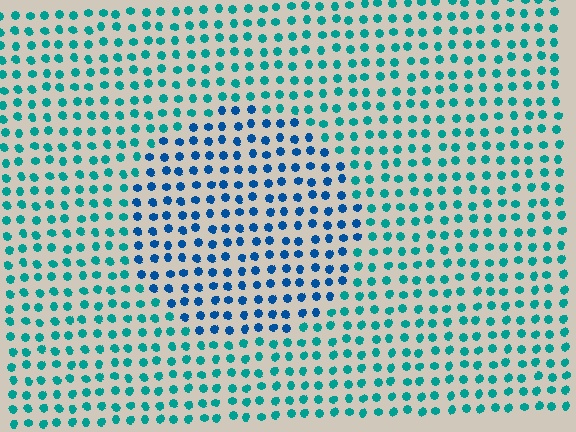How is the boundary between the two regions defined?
The boundary is defined purely by a slight shift in hue (about 34 degrees). Spacing, size, and orientation are identical on both sides.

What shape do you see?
I see a circle.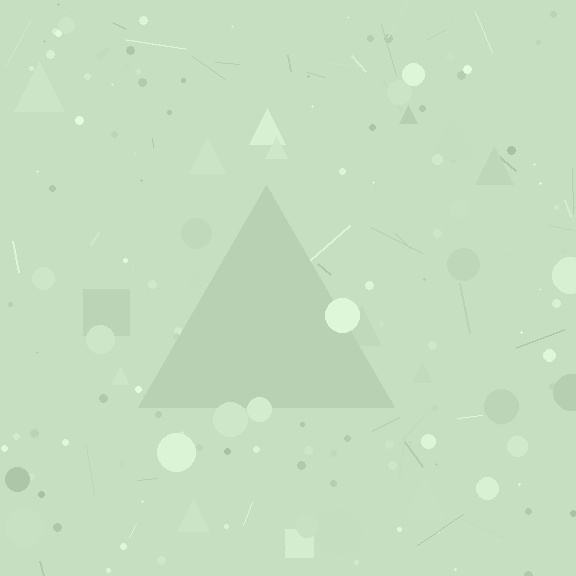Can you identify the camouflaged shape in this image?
The camouflaged shape is a triangle.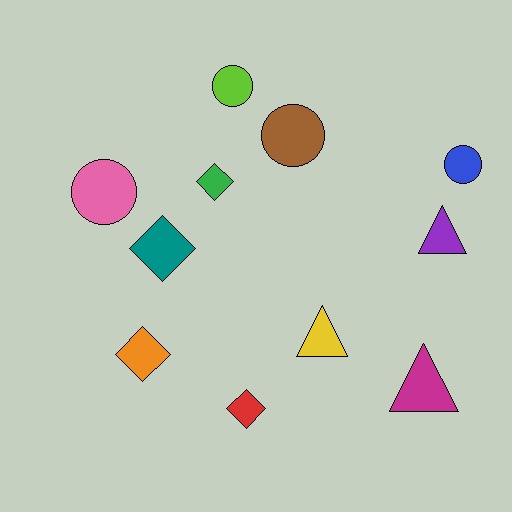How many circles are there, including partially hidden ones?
There are 4 circles.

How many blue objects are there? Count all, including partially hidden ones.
There is 1 blue object.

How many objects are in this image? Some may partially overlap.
There are 11 objects.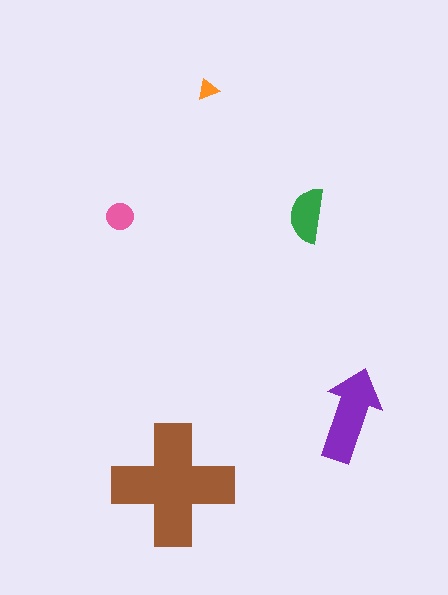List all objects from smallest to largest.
The orange triangle, the pink circle, the green semicircle, the purple arrow, the brown cross.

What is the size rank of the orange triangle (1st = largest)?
5th.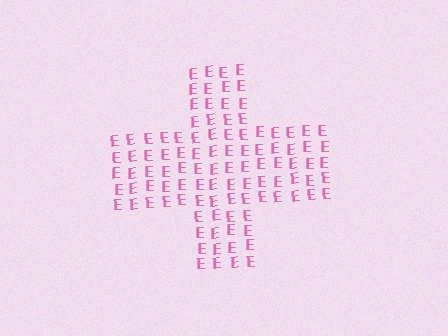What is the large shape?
The large shape is a cross.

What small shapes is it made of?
It is made of small letter E's.